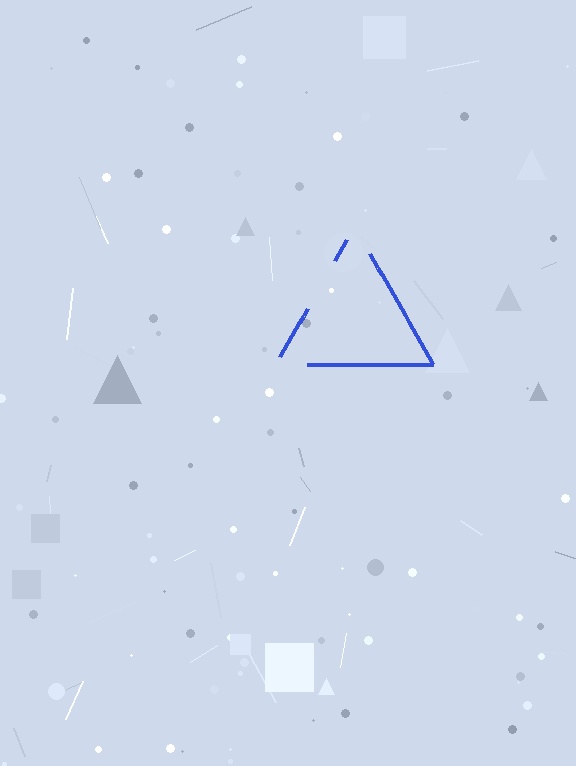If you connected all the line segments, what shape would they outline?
They would outline a triangle.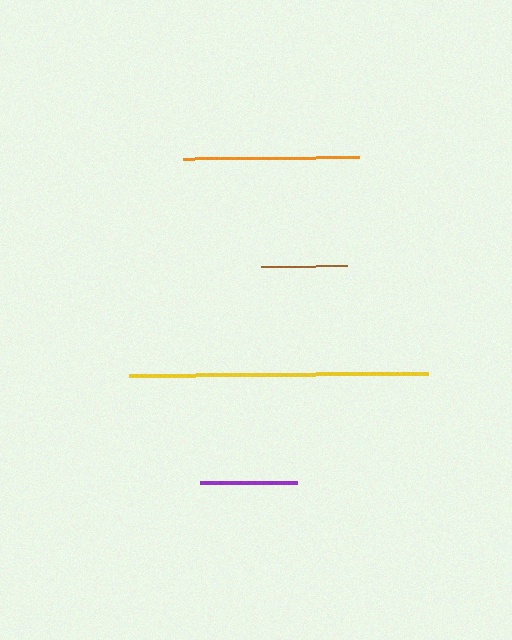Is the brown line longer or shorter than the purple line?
The purple line is longer than the brown line.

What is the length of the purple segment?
The purple segment is approximately 97 pixels long.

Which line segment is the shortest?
The brown line is the shortest at approximately 86 pixels.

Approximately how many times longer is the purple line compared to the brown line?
The purple line is approximately 1.1 times the length of the brown line.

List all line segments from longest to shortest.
From longest to shortest: yellow, orange, purple, brown.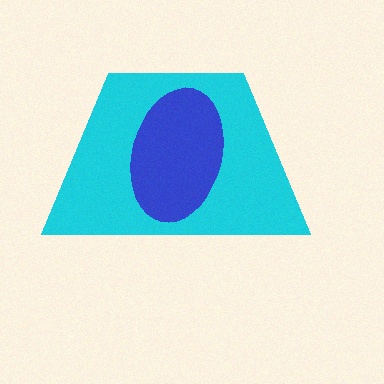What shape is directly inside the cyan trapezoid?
The blue ellipse.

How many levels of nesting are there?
2.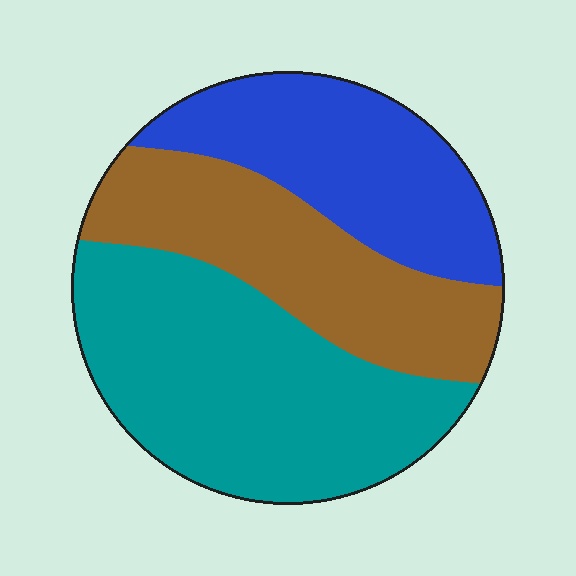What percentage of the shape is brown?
Brown takes up between a sixth and a third of the shape.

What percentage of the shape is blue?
Blue takes up about one quarter (1/4) of the shape.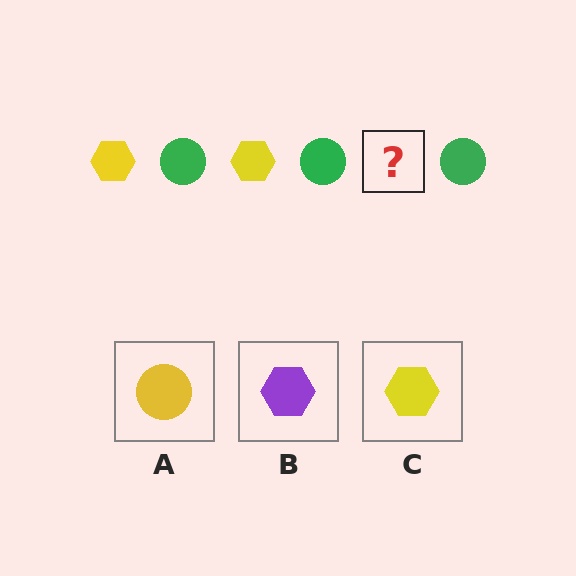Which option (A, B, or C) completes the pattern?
C.